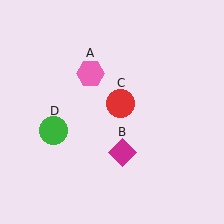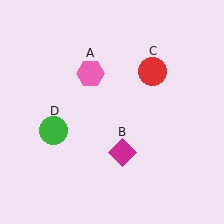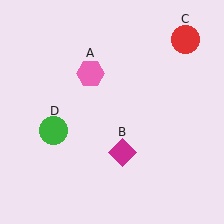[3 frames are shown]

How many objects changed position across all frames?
1 object changed position: red circle (object C).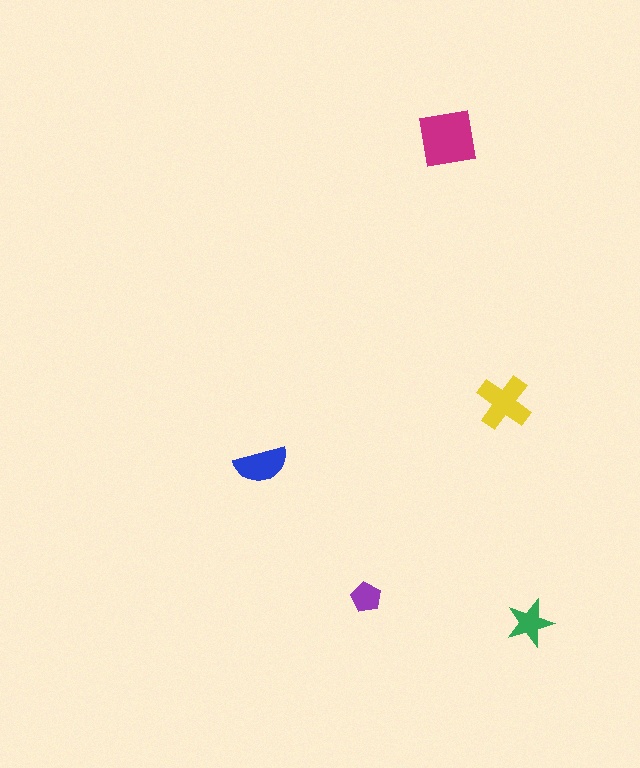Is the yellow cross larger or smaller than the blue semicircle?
Larger.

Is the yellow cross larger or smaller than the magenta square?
Smaller.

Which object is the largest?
The magenta square.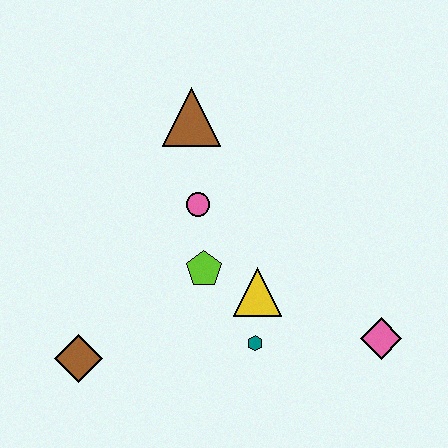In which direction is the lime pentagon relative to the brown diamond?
The lime pentagon is to the right of the brown diamond.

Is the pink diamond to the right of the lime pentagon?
Yes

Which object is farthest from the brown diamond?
The pink diamond is farthest from the brown diamond.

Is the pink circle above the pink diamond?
Yes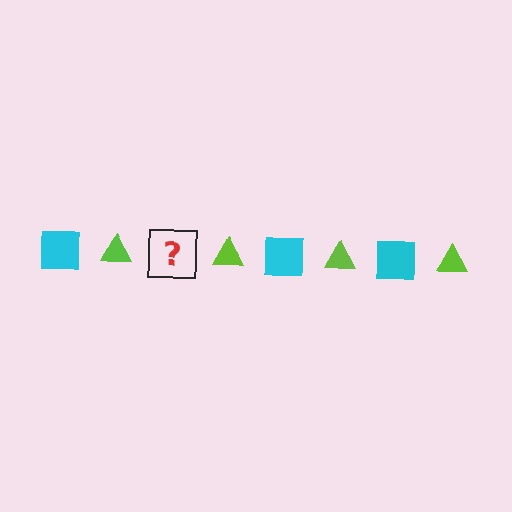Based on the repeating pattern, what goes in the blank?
The blank should be a cyan square.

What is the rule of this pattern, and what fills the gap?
The rule is that the pattern alternates between cyan square and lime triangle. The gap should be filled with a cyan square.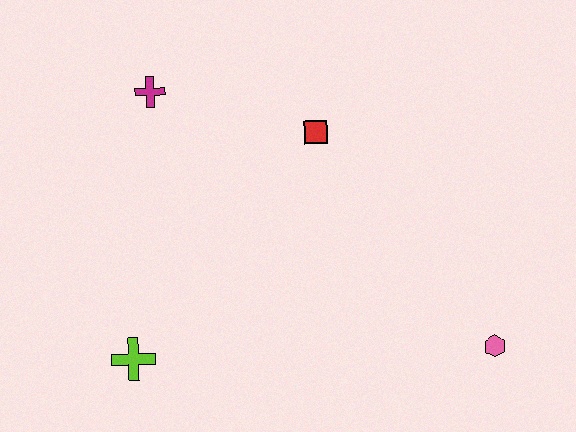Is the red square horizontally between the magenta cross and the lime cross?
No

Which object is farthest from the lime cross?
The pink hexagon is farthest from the lime cross.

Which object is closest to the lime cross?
The magenta cross is closest to the lime cross.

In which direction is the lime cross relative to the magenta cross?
The lime cross is below the magenta cross.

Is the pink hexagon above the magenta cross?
No